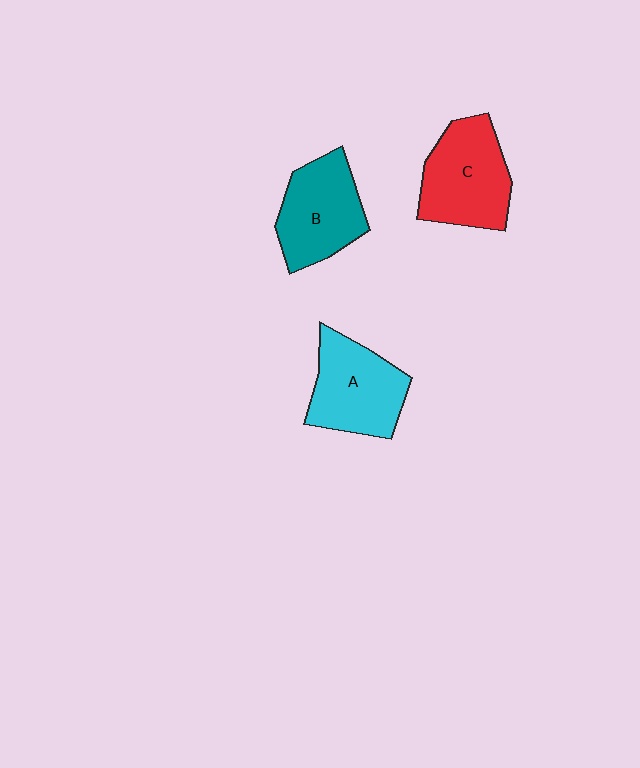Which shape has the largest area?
Shape C (red).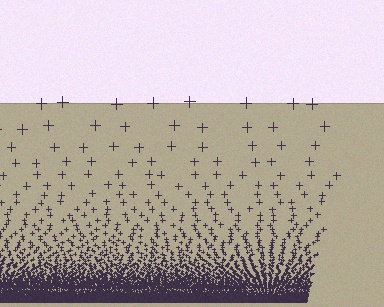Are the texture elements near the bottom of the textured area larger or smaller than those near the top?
Smaller. The gradient is inverted — elements near the bottom are smaller and denser.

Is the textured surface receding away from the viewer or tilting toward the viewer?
The surface appears to tilt toward the viewer. Texture elements get larger and sparser toward the top.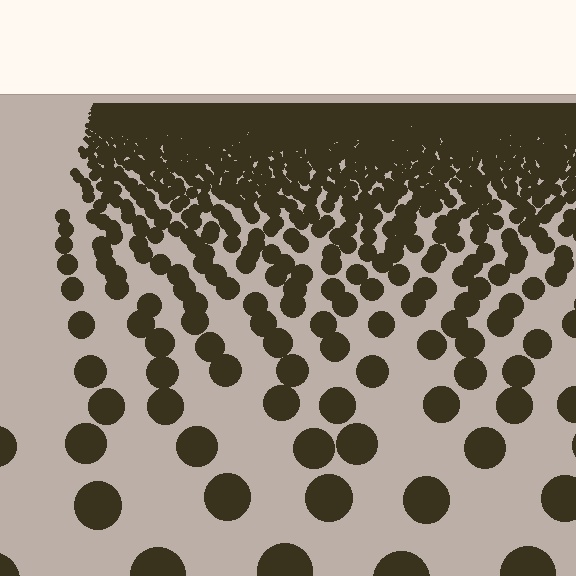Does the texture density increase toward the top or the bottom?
Density increases toward the top.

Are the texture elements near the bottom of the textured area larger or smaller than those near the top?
Larger. Near the bottom, elements are closer to the viewer and appear at a bigger on-screen size.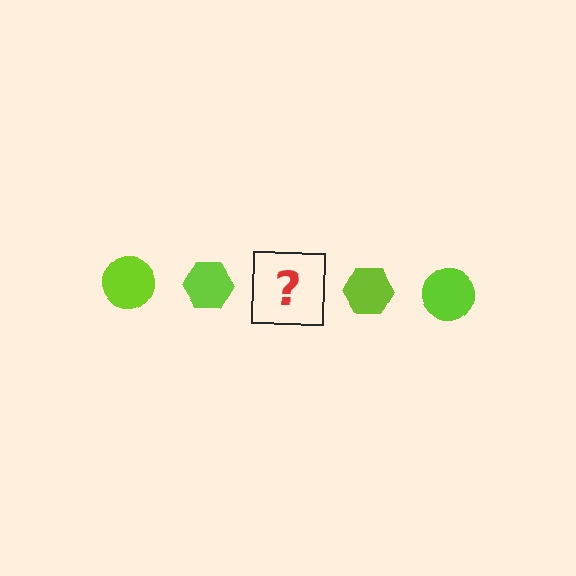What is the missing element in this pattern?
The missing element is a lime circle.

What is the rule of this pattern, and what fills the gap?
The rule is that the pattern cycles through circle, hexagon shapes in lime. The gap should be filled with a lime circle.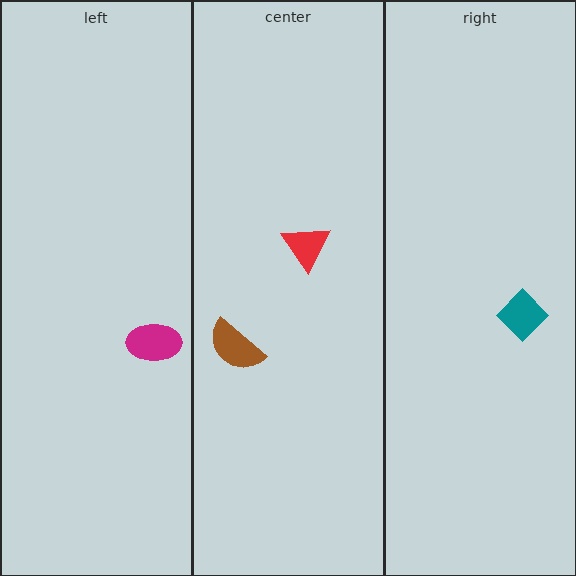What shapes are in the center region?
The brown semicircle, the red triangle.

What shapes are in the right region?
The teal diamond.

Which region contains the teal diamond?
The right region.